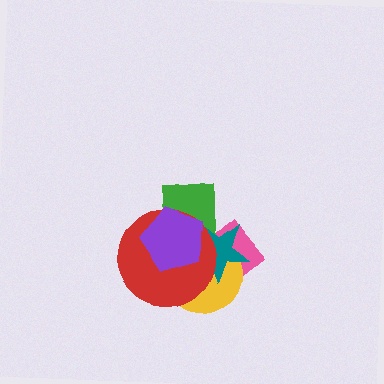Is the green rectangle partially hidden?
Yes, it is partially covered by another shape.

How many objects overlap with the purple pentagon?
5 objects overlap with the purple pentagon.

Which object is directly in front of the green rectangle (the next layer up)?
The teal star is directly in front of the green rectangle.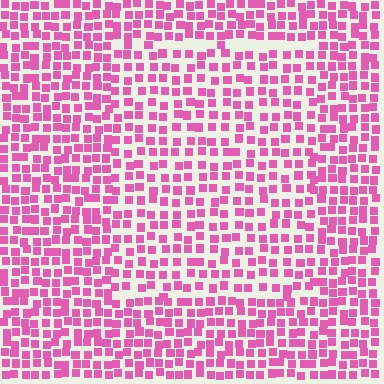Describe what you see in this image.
The image contains small pink elements arranged at two different densities. A rectangle-shaped region is visible where the elements are less densely packed than the surrounding area.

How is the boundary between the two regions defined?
The boundary is defined by a change in element density (approximately 1.4x ratio). All elements are the same color, size, and shape.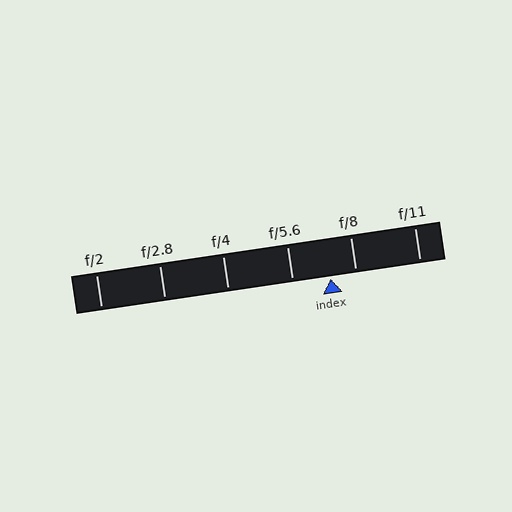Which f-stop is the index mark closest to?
The index mark is closest to f/8.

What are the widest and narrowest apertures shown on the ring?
The widest aperture shown is f/2 and the narrowest is f/11.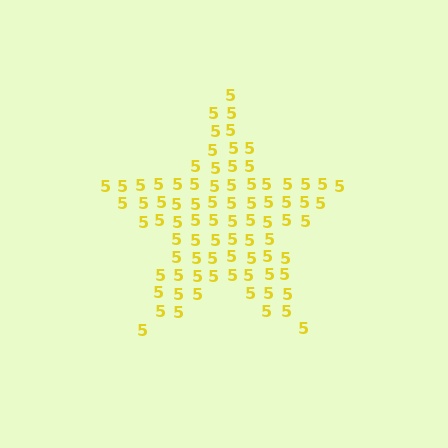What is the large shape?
The large shape is a star.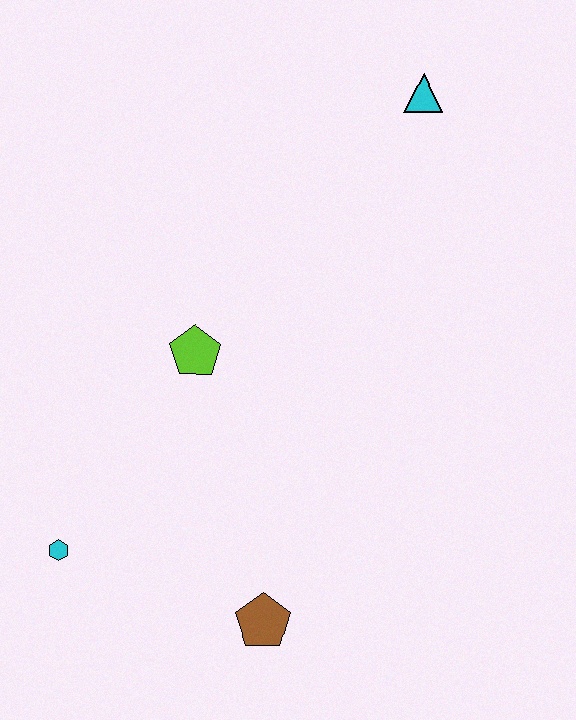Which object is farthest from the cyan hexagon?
The cyan triangle is farthest from the cyan hexagon.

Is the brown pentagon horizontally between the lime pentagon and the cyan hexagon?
No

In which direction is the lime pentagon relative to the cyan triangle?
The lime pentagon is below the cyan triangle.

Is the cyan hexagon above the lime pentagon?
No